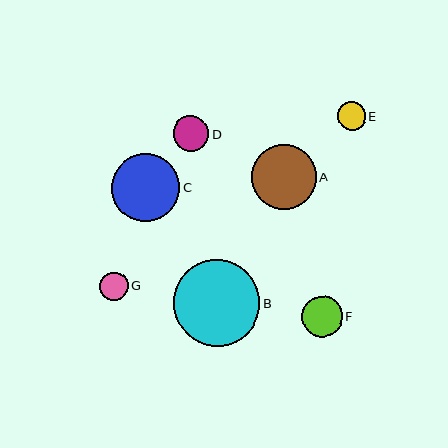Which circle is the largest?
Circle B is the largest with a size of approximately 86 pixels.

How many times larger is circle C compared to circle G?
Circle C is approximately 2.4 times the size of circle G.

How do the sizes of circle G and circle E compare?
Circle G and circle E are approximately the same size.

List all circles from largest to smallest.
From largest to smallest: B, C, A, F, D, G, E.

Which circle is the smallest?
Circle E is the smallest with a size of approximately 28 pixels.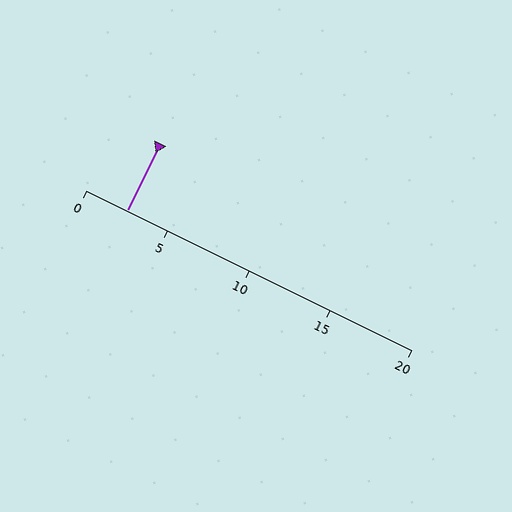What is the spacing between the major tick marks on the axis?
The major ticks are spaced 5 apart.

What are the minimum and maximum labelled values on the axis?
The axis runs from 0 to 20.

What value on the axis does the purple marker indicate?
The marker indicates approximately 2.5.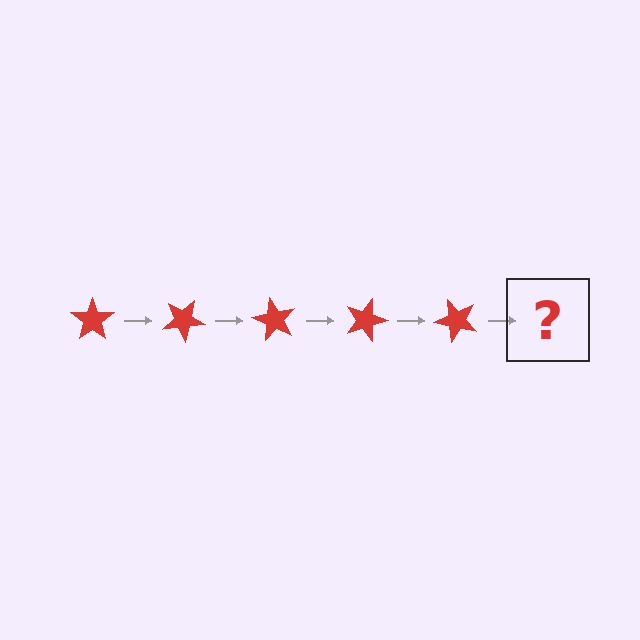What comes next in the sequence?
The next element should be a red star rotated 150 degrees.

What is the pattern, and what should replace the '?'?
The pattern is that the star rotates 30 degrees each step. The '?' should be a red star rotated 150 degrees.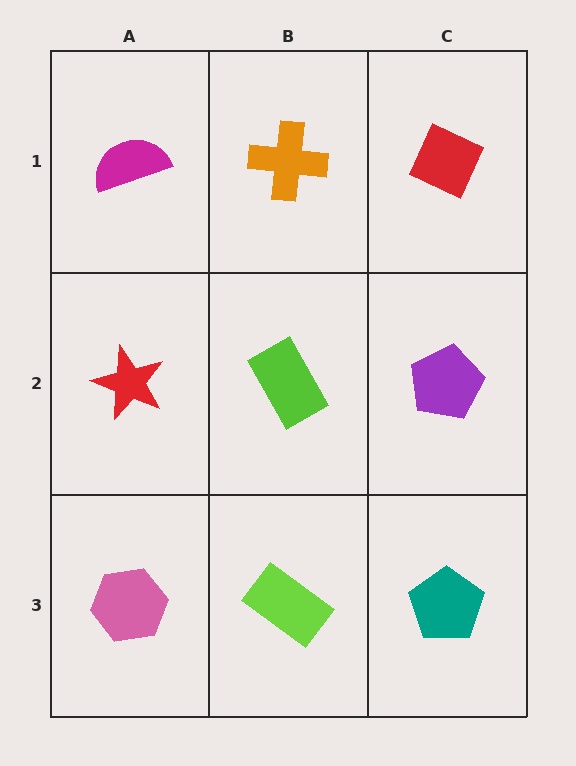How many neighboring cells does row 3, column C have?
2.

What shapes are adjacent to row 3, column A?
A red star (row 2, column A), a lime rectangle (row 3, column B).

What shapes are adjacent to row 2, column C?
A red diamond (row 1, column C), a teal pentagon (row 3, column C), a lime rectangle (row 2, column B).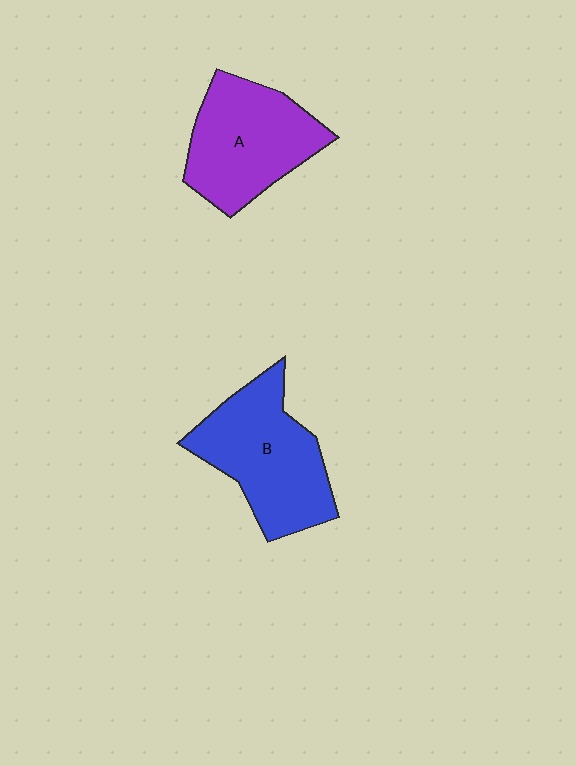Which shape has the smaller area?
Shape A (purple).